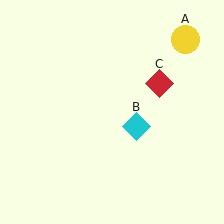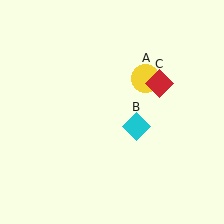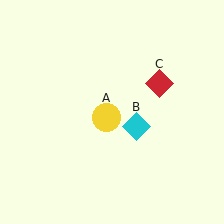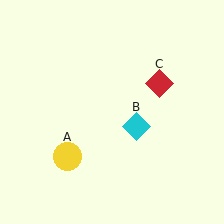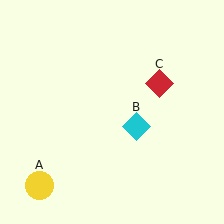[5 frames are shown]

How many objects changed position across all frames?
1 object changed position: yellow circle (object A).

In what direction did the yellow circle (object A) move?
The yellow circle (object A) moved down and to the left.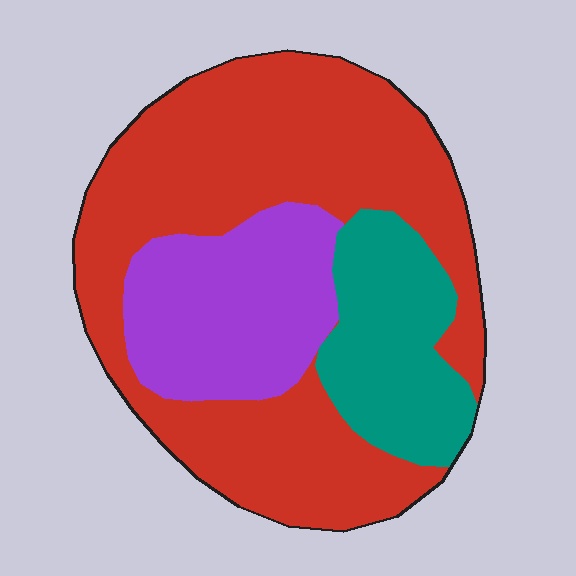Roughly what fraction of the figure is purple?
Purple takes up about one fifth (1/5) of the figure.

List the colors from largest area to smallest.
From largest to smallest: red, purple, teal.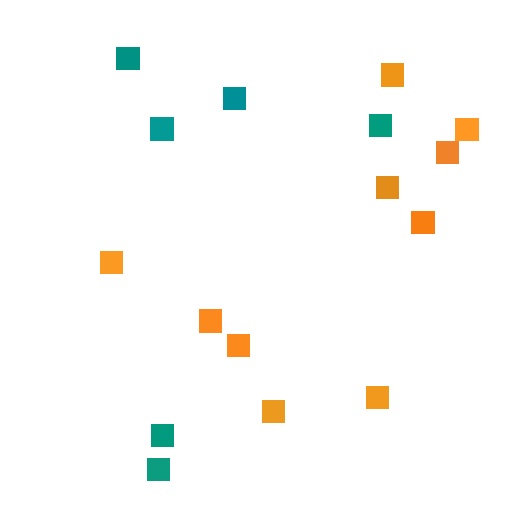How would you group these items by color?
There are 2 groups: one group of teal squares (6) and one group of orange squares (10).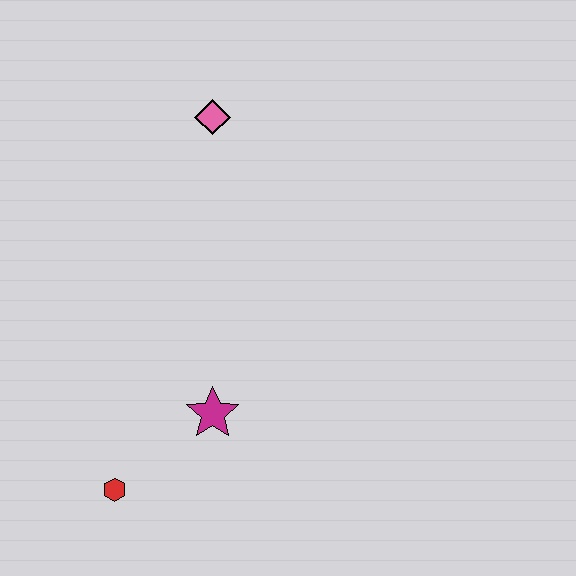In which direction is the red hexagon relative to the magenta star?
The red hexagon is to the left of the magenta star.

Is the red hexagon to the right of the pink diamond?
No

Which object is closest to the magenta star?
The red hexagon is closest to the magenta star.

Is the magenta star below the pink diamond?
Yes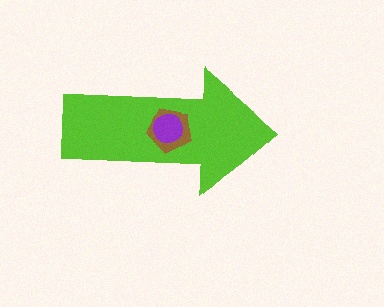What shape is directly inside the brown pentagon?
The purple circle.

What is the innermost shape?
The purple circle.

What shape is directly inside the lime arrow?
The brown pentagon.